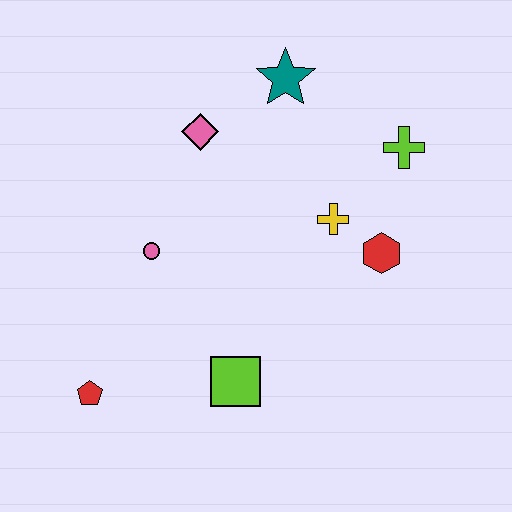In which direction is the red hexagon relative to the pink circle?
The red hexagon is to the right of the pink circle.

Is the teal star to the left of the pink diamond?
No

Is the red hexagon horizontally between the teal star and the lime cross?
Yes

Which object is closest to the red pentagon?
The lime square is closest to the red pentagon.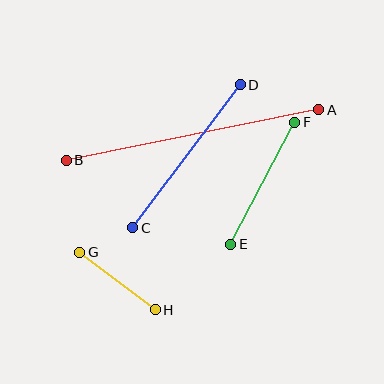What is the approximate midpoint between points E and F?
The midpoint is at approximately (263, 183) pixels.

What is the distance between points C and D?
The distance is approximately 179 pixels.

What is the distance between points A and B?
The distance is approximately 257 pixels.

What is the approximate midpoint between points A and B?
The midpoint is at approximately (192, 135) pixels.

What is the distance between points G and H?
The distance is approximately 95 pixels.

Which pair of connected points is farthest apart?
Points A and B are farthest apart.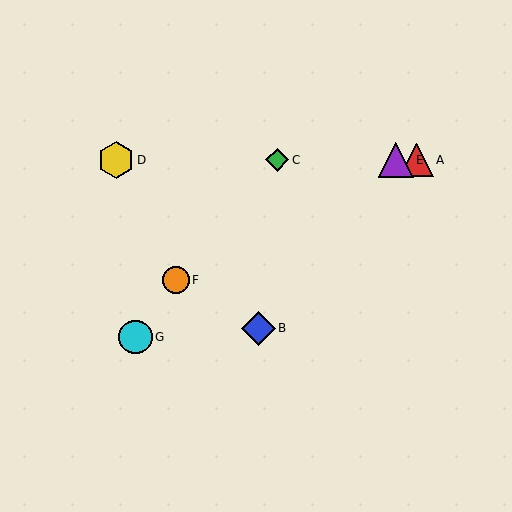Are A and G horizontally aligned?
No, A is at y≈160 and G is at y≈337.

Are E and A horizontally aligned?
Yes, both are at y≈160.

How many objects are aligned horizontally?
4 objects (A, C, D, E) are aligned horizontally.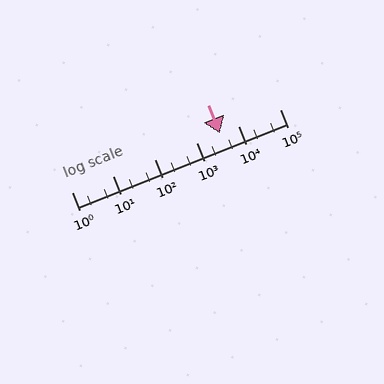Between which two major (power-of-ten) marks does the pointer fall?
The pointer is between 1000 and 10000.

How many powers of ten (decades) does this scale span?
The scale spans 5 decades, from 1 to 100000.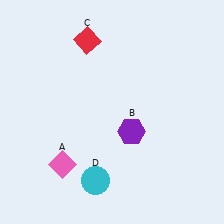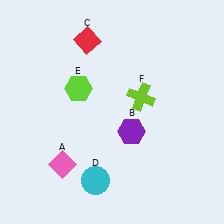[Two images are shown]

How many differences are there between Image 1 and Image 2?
There are 2 differences between the two images.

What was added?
A lime hexagon (E), a lime cross (F) were added in Image 2.